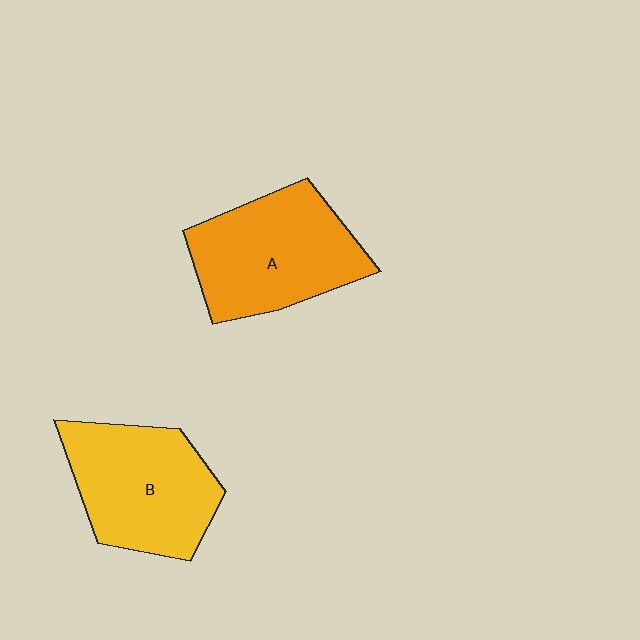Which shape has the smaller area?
Shape B (yellow).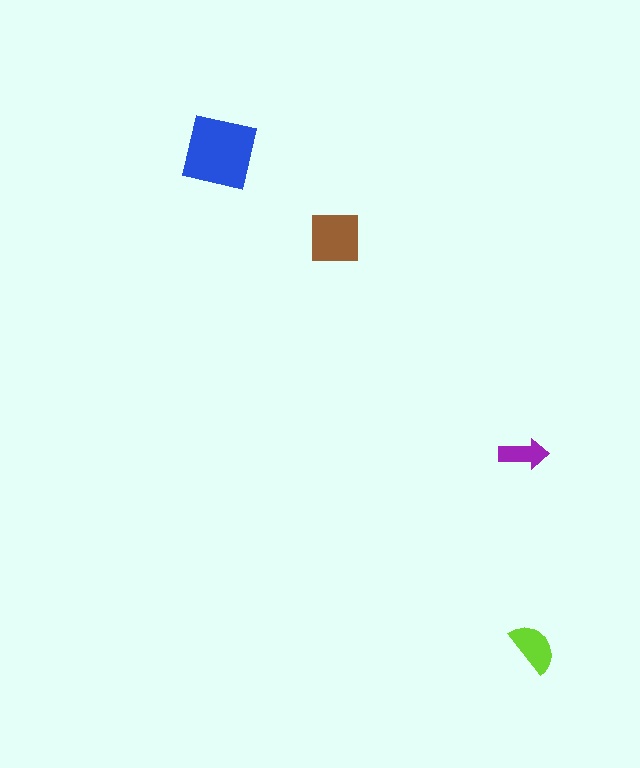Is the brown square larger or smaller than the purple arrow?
Larger.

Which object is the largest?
The blue square.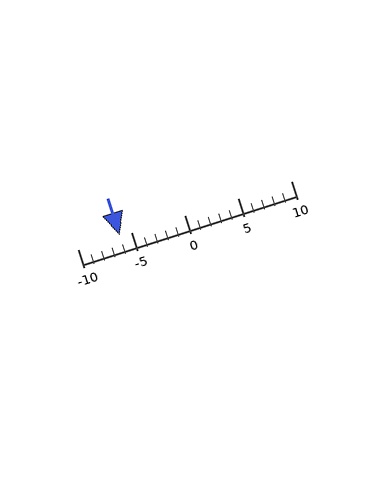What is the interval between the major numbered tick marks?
The major tick marks are spaced 5 units apart.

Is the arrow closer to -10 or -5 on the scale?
The arrow is closer to -5.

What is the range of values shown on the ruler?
The ruler shows values from -10 to 10.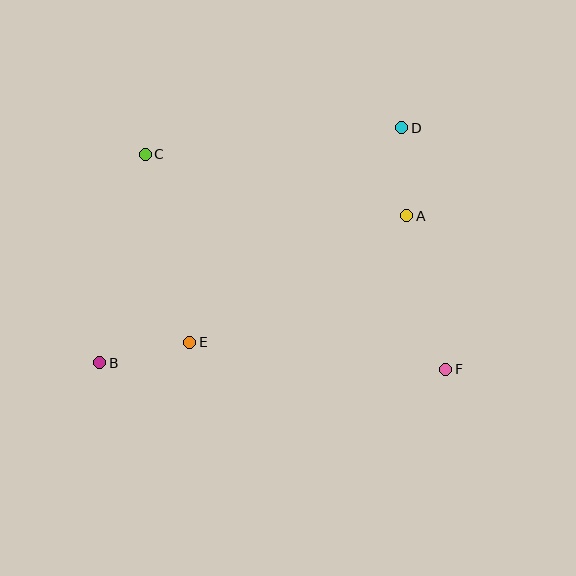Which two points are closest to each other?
Points A and D are closest to each other.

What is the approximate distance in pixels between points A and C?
The distance between A and C is approximately 268 pixels.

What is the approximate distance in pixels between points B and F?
The distance between B and F is approximately 346 pixels.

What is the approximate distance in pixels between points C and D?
The distance between C and D is approximately 258 pixels.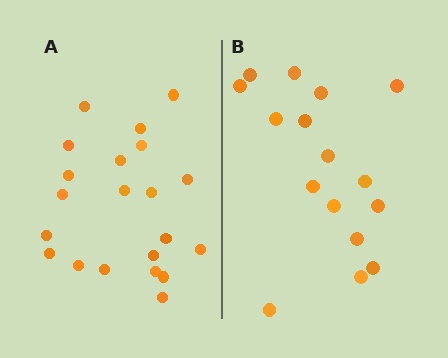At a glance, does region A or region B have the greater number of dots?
Region A (the left region) has more dots.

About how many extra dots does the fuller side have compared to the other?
Region A has about 5 more dots than region B.